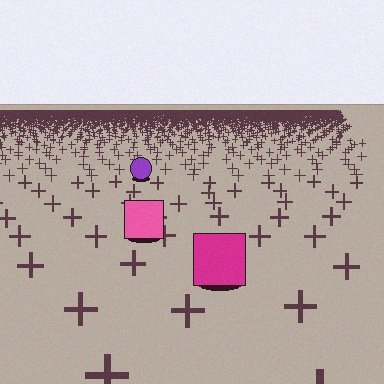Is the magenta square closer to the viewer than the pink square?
Yes. The magenta square is closer — you can tell from the texture gradient: the ground texture is coarser near it.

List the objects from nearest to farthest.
From nearest to farthest: the magenta square, the pink square, the purple circle.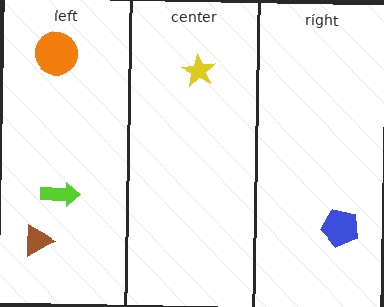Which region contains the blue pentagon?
The right region.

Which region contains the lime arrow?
The left region.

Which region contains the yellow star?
The center region.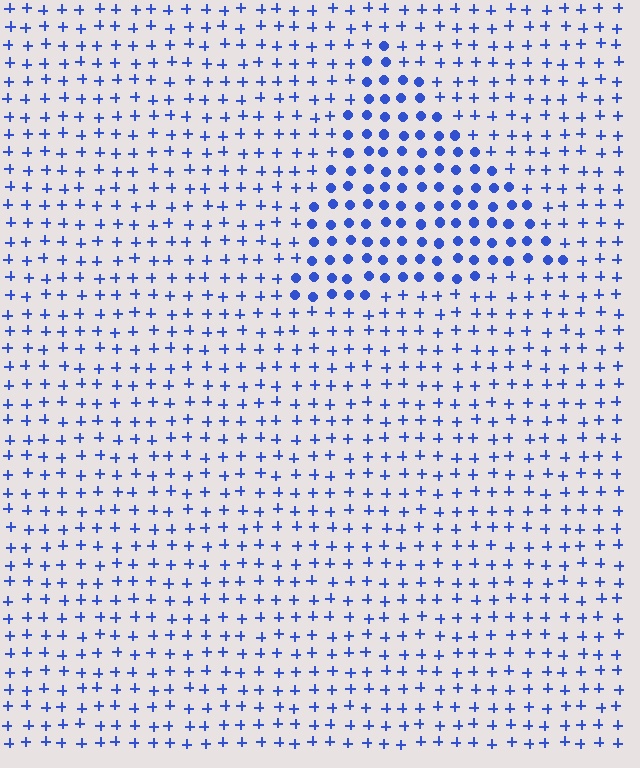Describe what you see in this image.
The image is filled with small blue elements arranged in a uniform grid. A triangle-shaped region contains circles, while the surrounding area contains plus signs. The boundary is defined purely by the change in element shape.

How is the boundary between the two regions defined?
The boundary is defined by a change in element shape: circles inside vs. plus signs outside. All elements share the same color and spacing.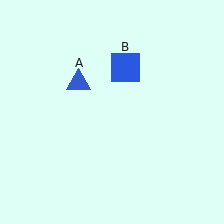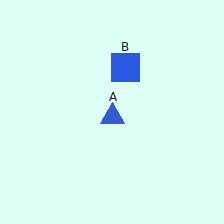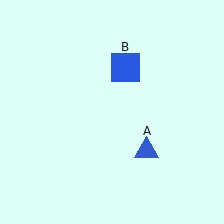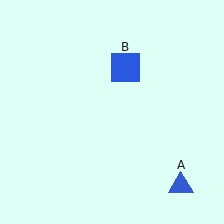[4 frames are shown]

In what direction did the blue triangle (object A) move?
The blue triangle (object A) moved down and to the right.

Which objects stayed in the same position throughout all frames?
Blue square (object B) remained stationary.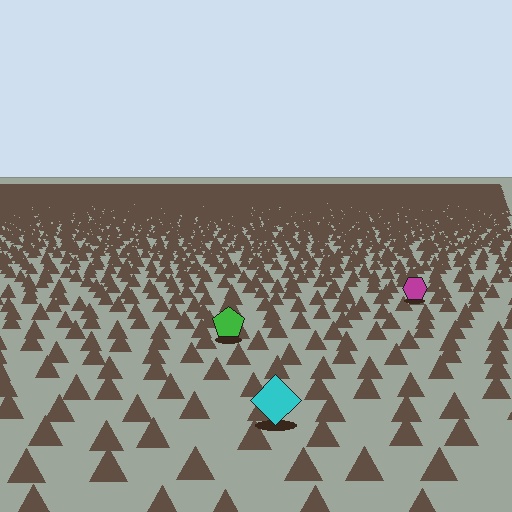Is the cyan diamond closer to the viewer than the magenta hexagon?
Yes. The cyan diamond is closer — you can tell from the texture gradient: the ground texture is coarser near it.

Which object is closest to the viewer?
The cyan diamond is closest. The texture marks near it are larger and more spread out.